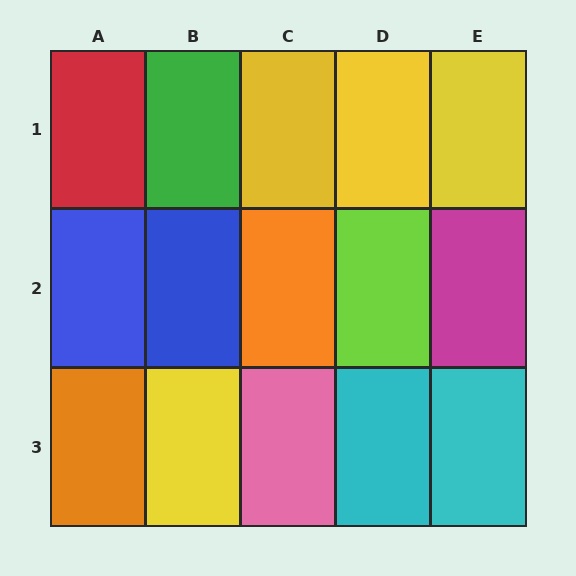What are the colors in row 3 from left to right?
Orange, yellow, pink, cyan, cyan.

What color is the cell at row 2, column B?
Blue.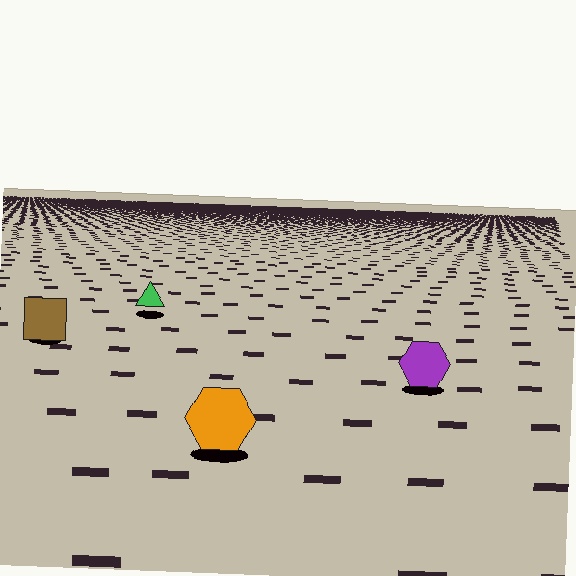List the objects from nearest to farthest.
From nearest to farthest: the orange hexagon, the purple hexagon, the brown square, the green triangle.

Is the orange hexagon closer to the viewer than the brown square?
Yes. The orange hexagon is closer — you can tell from the texture gradient: the ground texture is coarser near it.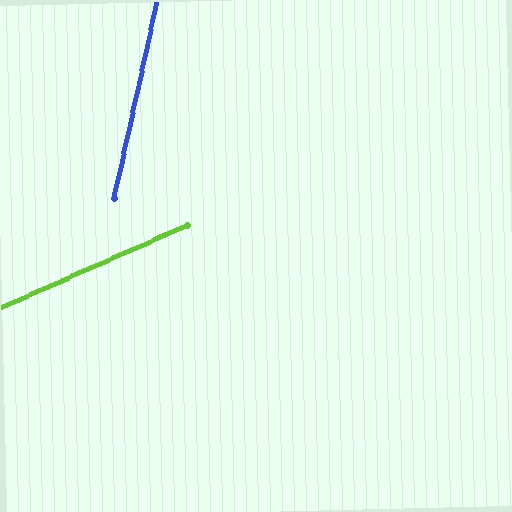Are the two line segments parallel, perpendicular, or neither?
Neither parallel nor perpendicular — they differ by about 54°.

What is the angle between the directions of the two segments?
Approximately 54 degrees.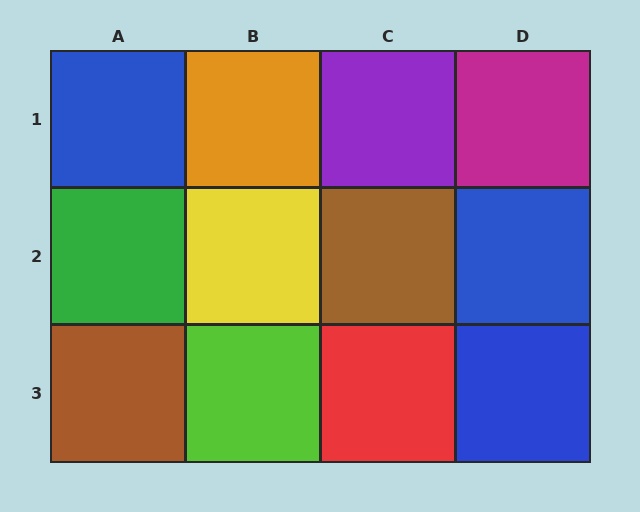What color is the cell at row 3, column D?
Blue.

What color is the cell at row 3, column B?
Lime.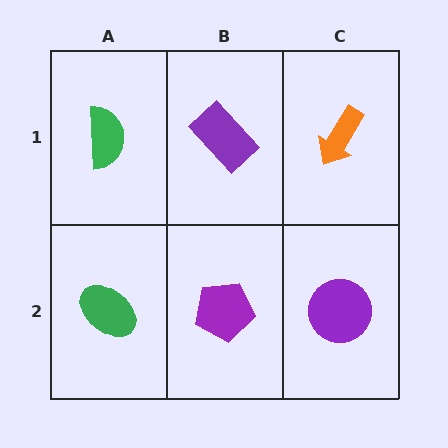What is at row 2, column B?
A purple pentagon.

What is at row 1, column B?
A purple rectangle.